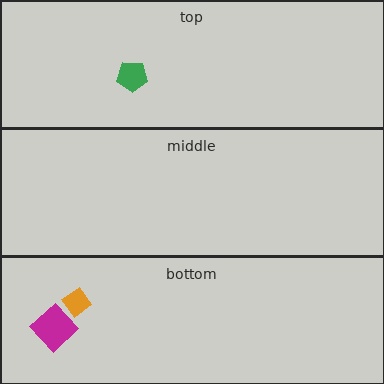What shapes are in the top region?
The green pentagon.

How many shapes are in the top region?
1.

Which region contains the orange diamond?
The bottom region.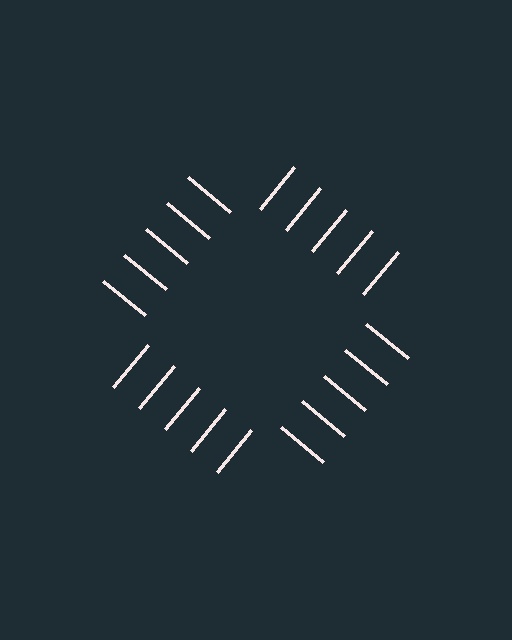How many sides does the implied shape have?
4 sides — the line-ends trace a square.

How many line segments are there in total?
20 — 5 along each of the 4 edges.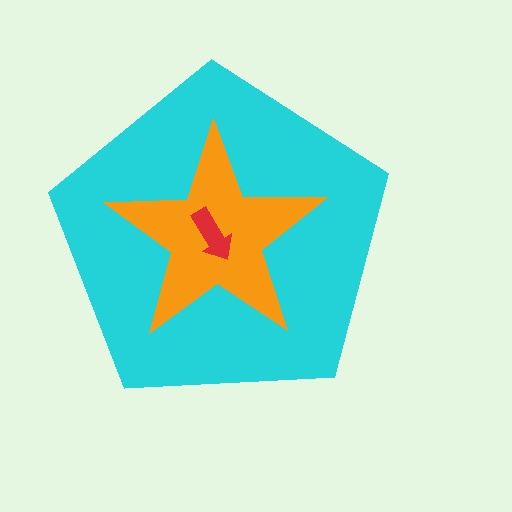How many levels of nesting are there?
3.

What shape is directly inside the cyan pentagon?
The orange star.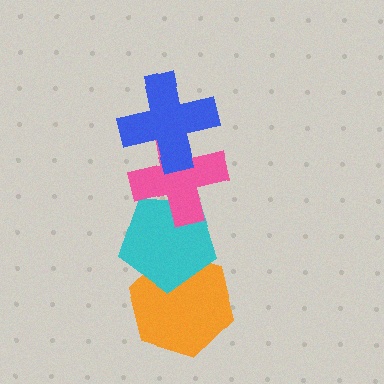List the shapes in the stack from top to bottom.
From top to bottom: the blue cross, the pink cross, the cyan pentagon, the orange hexagon.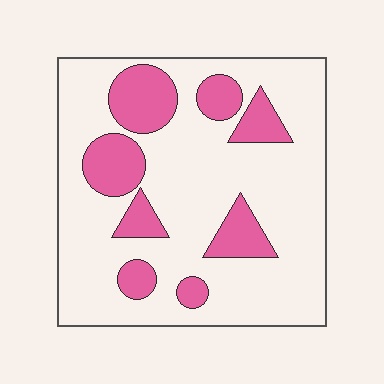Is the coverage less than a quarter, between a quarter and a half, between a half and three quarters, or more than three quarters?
Less than a quarter.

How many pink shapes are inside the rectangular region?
8.